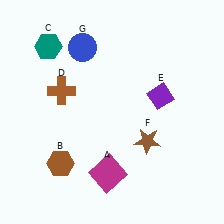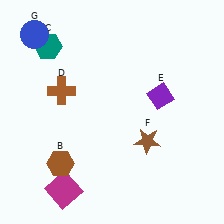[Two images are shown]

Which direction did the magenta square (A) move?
The magenta square (A) moved left.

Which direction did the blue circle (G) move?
The blue circle (G) moved left.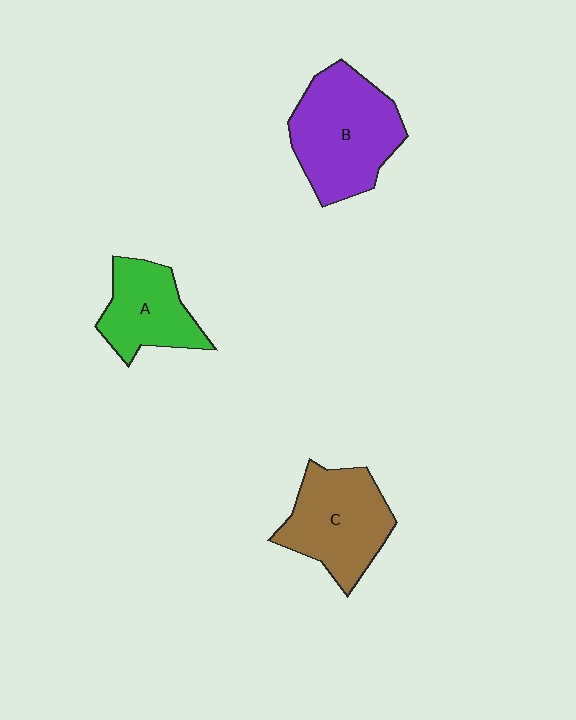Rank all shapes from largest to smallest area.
From largest to smallest: B (purple), C (brown), A (green).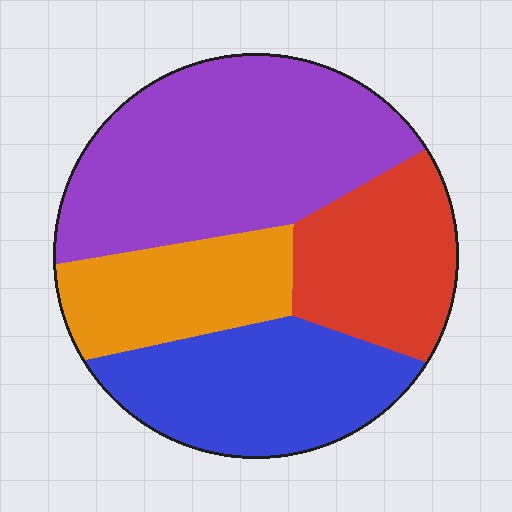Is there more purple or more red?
Purple.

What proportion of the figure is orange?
Orange covers about 15% of the figure.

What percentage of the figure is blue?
Blue covers about 25% of the figure.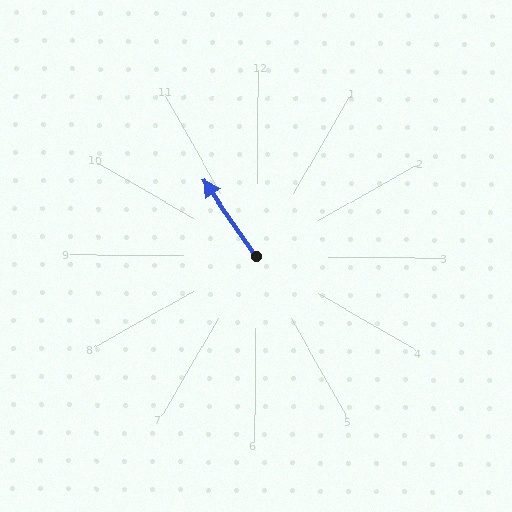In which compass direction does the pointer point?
Northwest.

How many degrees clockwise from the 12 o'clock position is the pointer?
Approximately 325 degrees.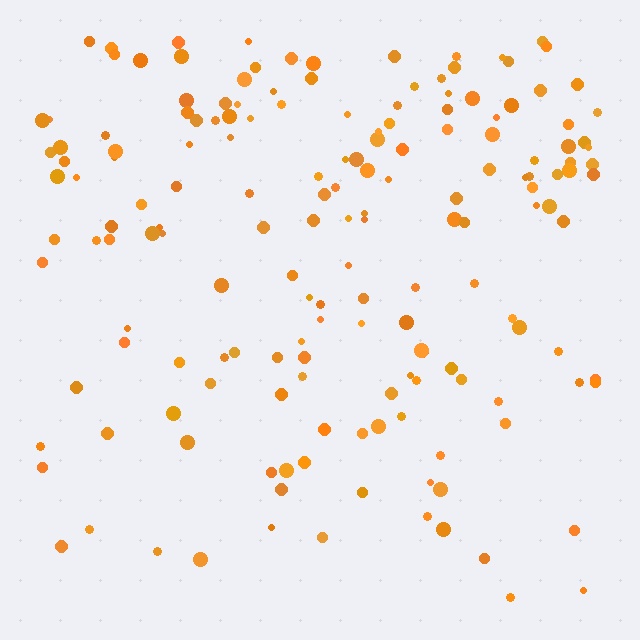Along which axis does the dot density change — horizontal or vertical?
Vertical.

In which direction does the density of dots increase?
From bottom to top, with the top side densest.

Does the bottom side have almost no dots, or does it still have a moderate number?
Still a moderate number, just noticeably fewer than the top.